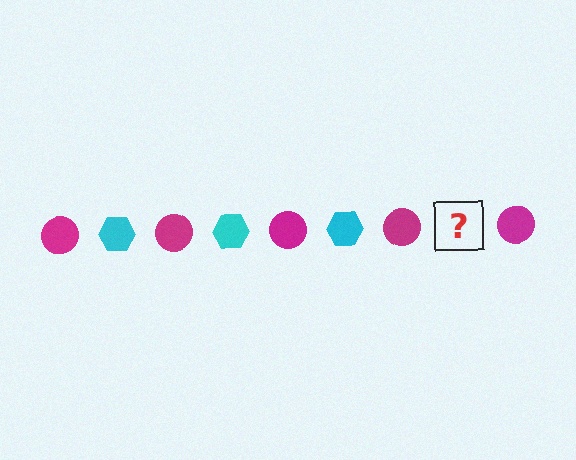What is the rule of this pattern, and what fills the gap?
The rule is that the pattern alternates between magenta circle and cyan hexagon. The gap should be filled with a cyan hexagon.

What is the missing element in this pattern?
The missing element is a cyan hexagon.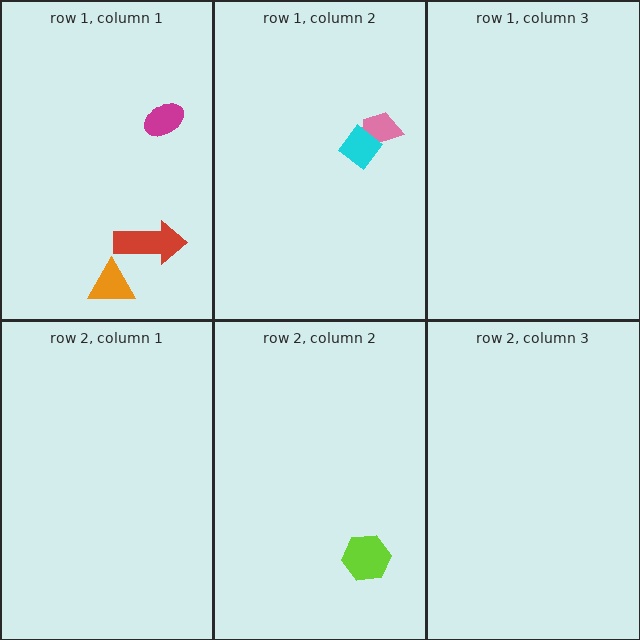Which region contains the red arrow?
The row 1, column 1 region.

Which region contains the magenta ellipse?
The row 1, column 1 region.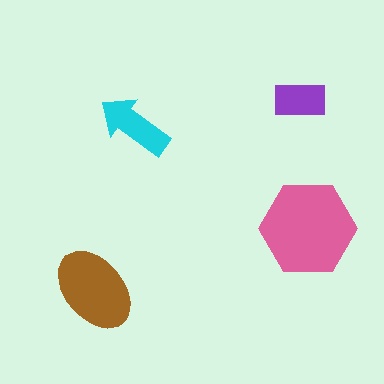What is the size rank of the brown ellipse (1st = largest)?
2nd.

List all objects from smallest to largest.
The purple rectangle, the cyan arrow, the brown ellipse, the pink hexagon.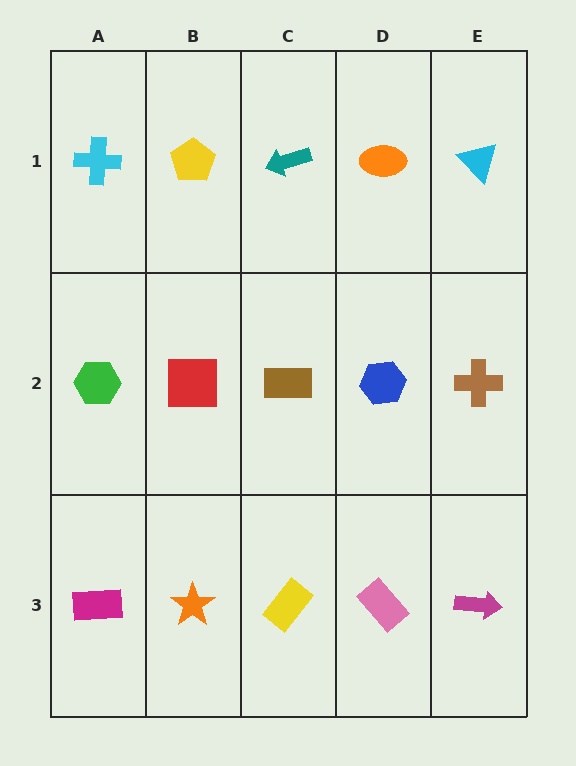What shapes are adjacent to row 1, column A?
A green hexagon (row 2, column A), a yellow pentagon (row 1, column B).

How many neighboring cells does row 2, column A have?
3.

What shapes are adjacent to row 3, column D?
A blue hexagon (row 2, column D), a yellow rectangle (row 3, column C), a magenta arrow (row 3, column E).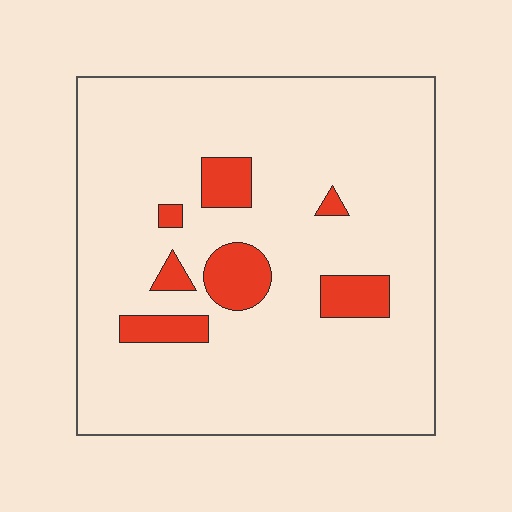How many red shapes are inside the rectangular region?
7.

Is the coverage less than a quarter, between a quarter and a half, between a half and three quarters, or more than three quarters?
Less than a quarter.